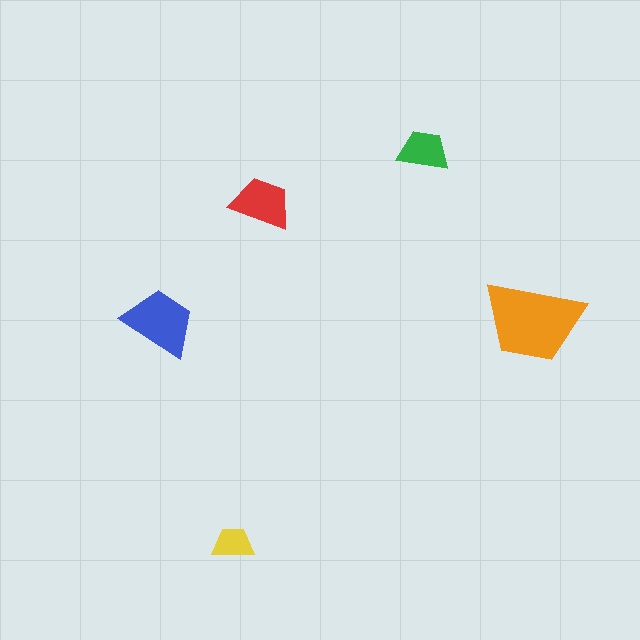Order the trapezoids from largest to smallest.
the orange one, the blue one, the red one, the green one, the yellow one.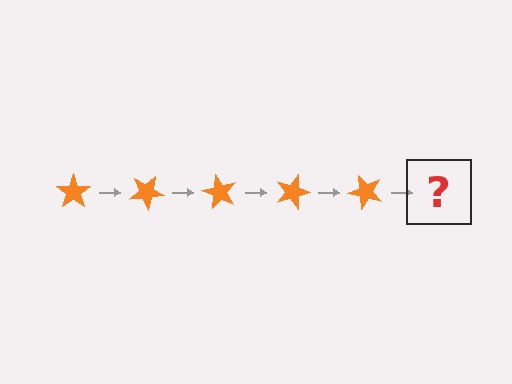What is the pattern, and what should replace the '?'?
The pattern is that the star rotates 30 degrees each step. The '?' should be an orange star rotated 150 degrees.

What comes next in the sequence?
The next element should be an orange star rotated 150 degrees.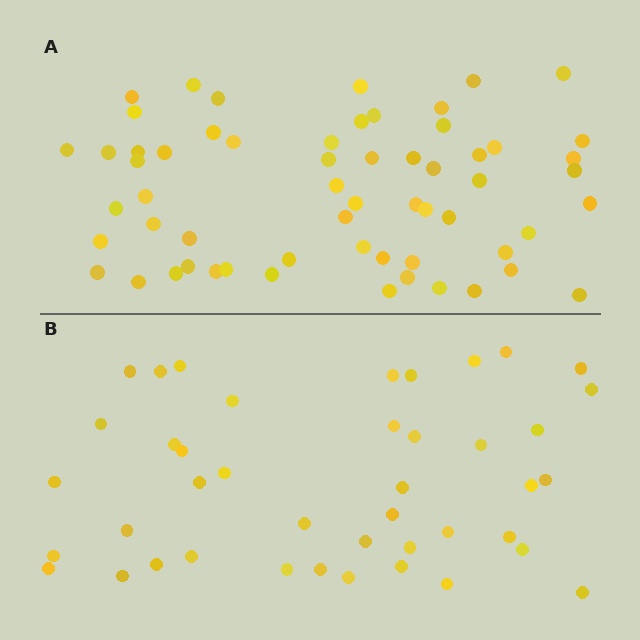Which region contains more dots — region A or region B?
Region A (the top region) has more dots.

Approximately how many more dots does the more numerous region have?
Region A has approximately 20 more dots than region B.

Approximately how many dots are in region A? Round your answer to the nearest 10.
About 60 dots.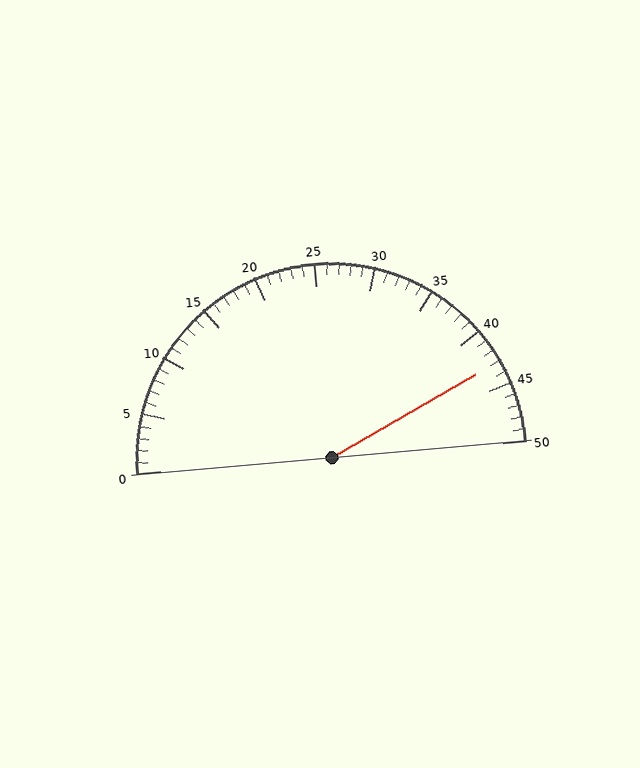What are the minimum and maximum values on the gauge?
The gauge ranges from 0 to 50.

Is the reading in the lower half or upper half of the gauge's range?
The reading is in the upper half of the range (0 to 50).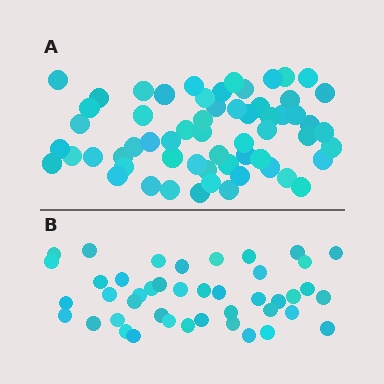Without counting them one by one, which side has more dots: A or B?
Region A (the top region) has more dots.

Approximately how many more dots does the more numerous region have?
Region A has approximately 15 more dots than region B.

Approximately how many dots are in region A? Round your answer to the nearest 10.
About 60 dots.